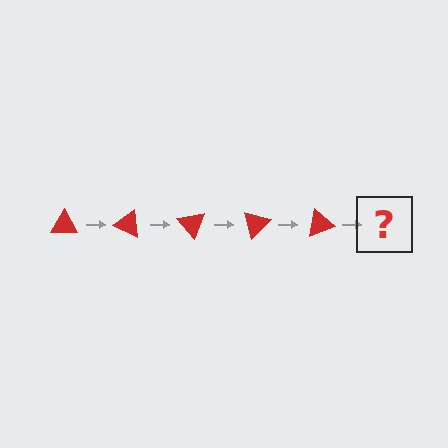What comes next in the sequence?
The next element should be a red triangle rotated 125 degrees.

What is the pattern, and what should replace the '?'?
The pattern is that the triangle rotates 25 degrees each step. The '?' should be a red triangle rotated 125 degrees.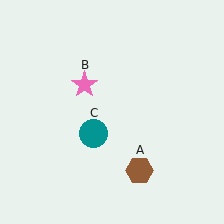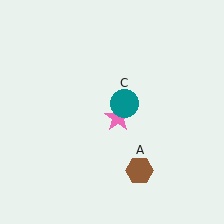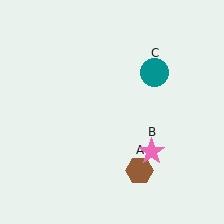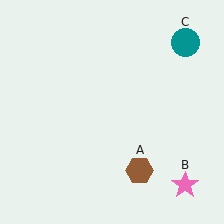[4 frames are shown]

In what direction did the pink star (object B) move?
The pink star (object B) moved down and to the right.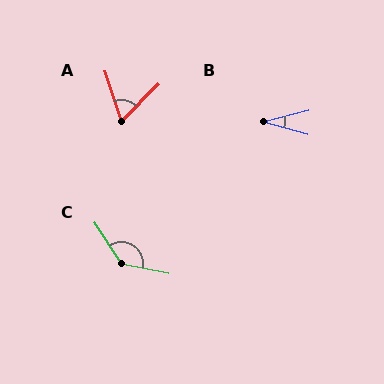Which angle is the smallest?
B, at approximately 30 degrees.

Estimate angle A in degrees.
Approximately 64 degrees.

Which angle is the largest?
C, at approximately 134 degrees.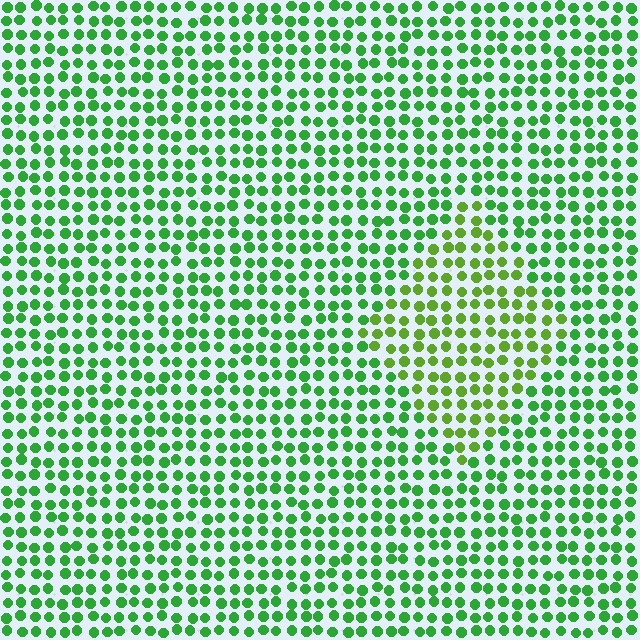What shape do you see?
I see a diamond.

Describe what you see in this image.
The image is filled with small green elements in a uniform arrangement. A diamond-shaped region is visible where the elements are tinted to a slightly different hue, forming a subtle color boundary.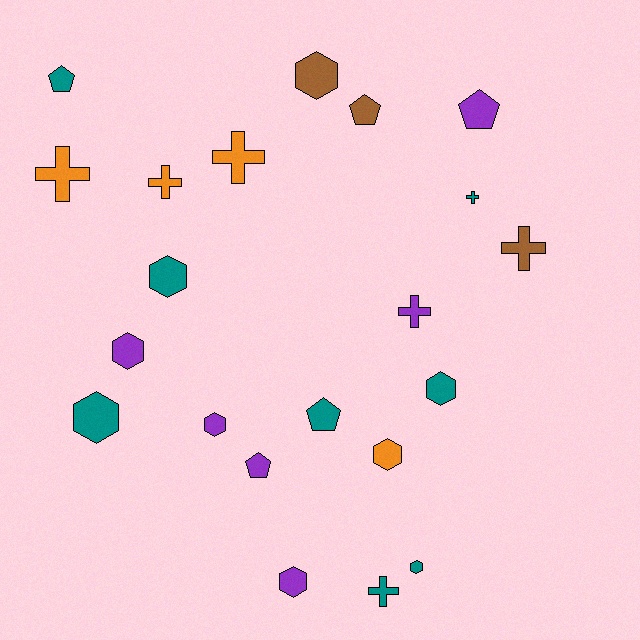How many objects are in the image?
There are 21 objects.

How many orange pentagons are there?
There are no orange pentagons.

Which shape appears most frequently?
Hexagon, with 9 objects.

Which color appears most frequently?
Teal, with 8 objects.